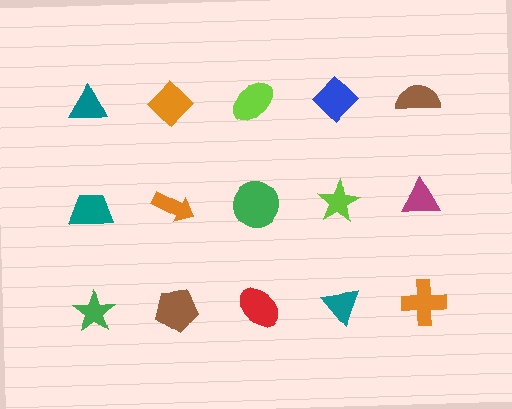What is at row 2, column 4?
A lime star.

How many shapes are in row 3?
5 shapes.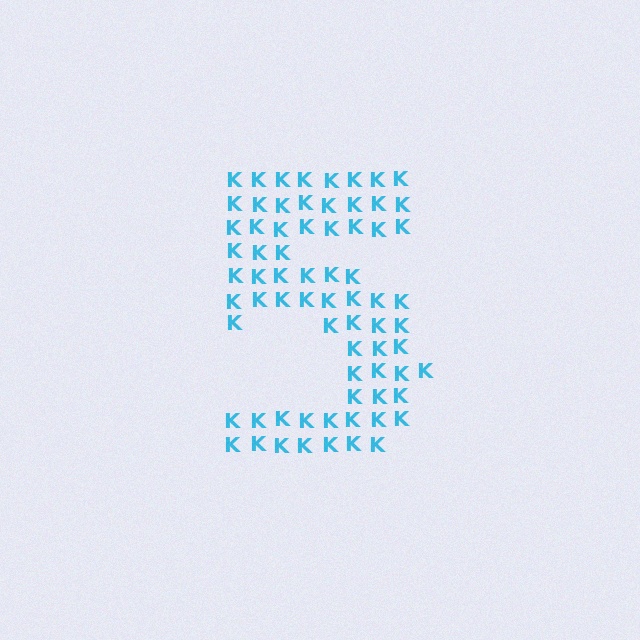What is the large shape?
The large shape is the digit 5.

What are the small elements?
The small elements are letter K's.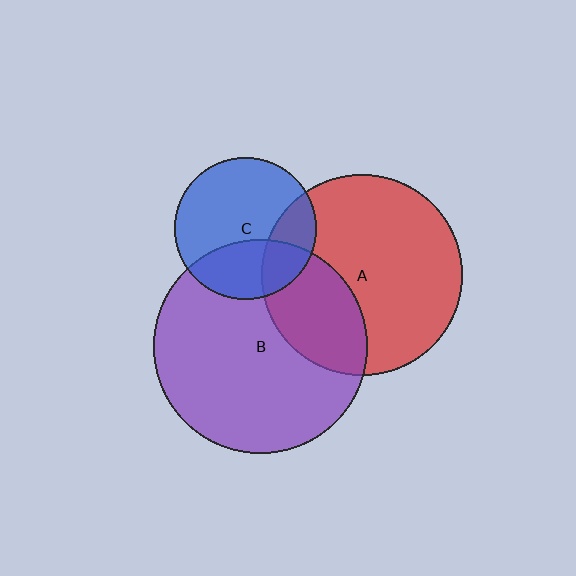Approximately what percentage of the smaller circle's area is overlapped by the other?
Approximately 35%.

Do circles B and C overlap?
Yes.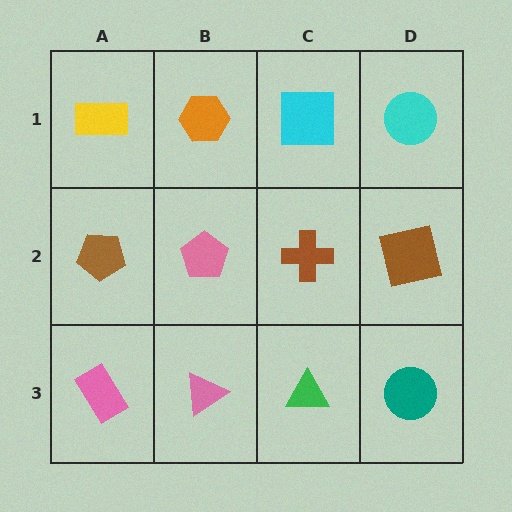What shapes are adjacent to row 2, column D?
A cyan circle (row 1, column D), a teal circle (row 3, column D), a brown cross (row 2, column C).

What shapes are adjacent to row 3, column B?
A pink pentagon (row 2, column B), a pink rectangle (row 3, column A), a green triangle (row 3, column C).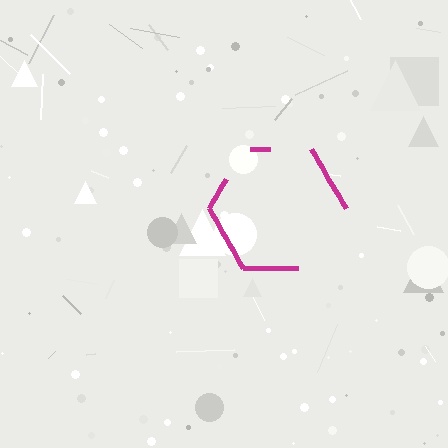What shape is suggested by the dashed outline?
The dashed outline suggests a hexagon.